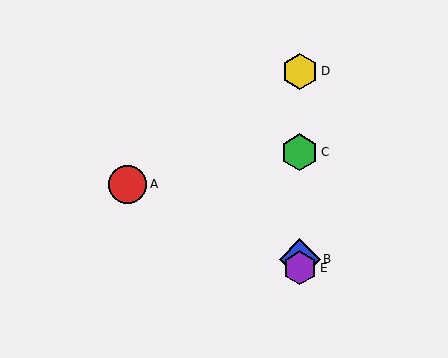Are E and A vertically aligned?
No, E is at x≈300 and A is at x≈128.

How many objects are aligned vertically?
4 objects (B, C, D, E) are aligned vertically.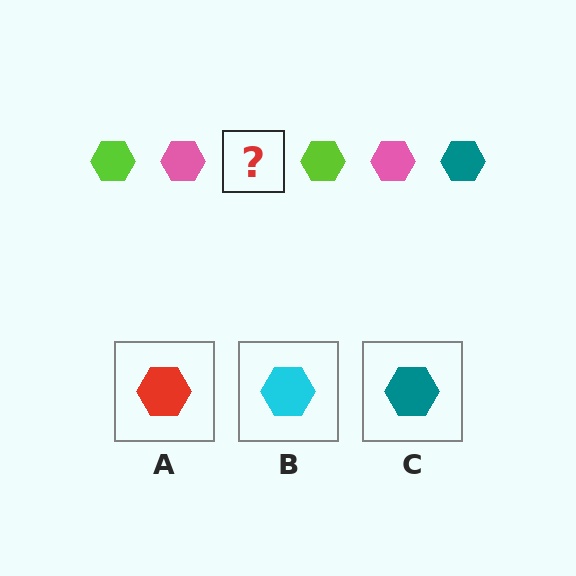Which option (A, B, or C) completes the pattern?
C.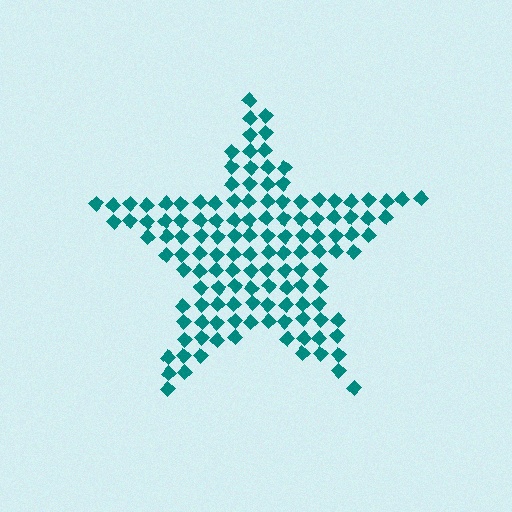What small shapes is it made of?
It is made of small diamonds.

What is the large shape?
The large shape is a star.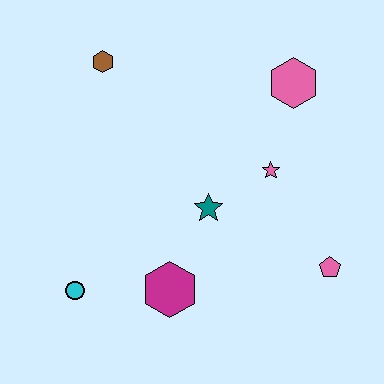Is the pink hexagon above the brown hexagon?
No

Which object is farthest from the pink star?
The cyan circle is farthest from the pink star.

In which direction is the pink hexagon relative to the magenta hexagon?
The pink hexagon is above the magenta hexagon.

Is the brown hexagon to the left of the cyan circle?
No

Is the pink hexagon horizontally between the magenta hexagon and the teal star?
No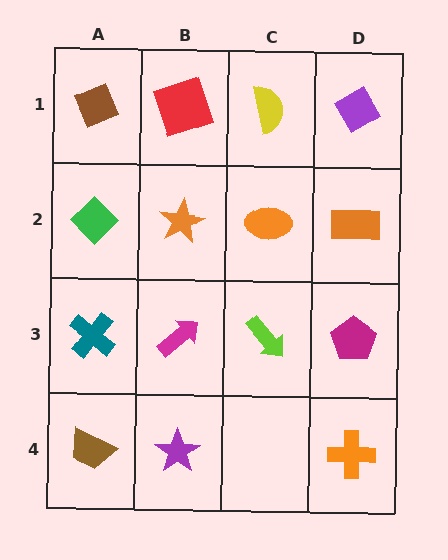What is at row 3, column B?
A magenta arrow.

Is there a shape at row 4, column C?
No, that cell is empty.